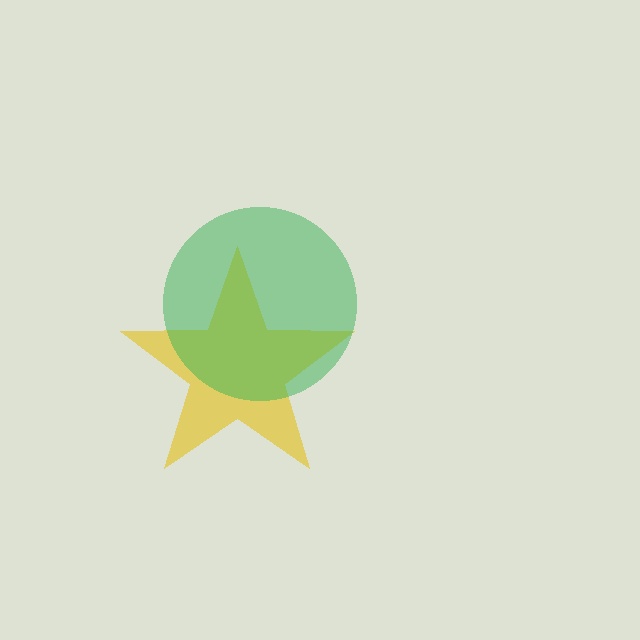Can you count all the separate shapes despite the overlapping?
Yes, there are 2 separate shapes.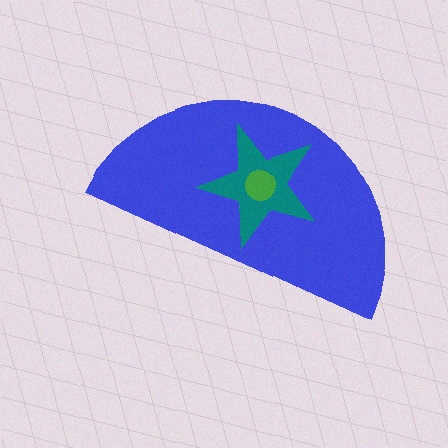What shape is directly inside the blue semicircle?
The teal star.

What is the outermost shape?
The blue semicircle.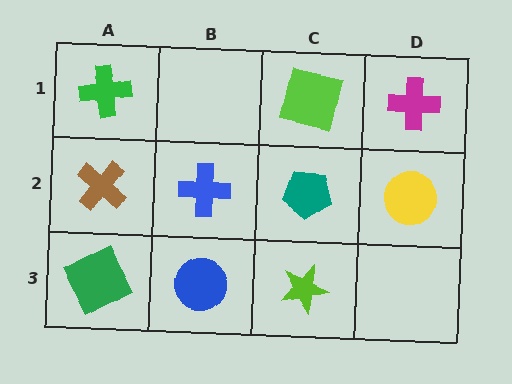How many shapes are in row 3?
3 shapes.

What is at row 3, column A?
A green square.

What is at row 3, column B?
A blue circle.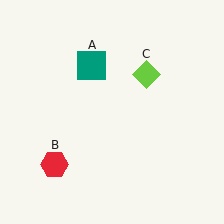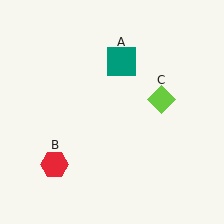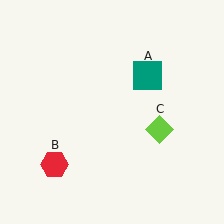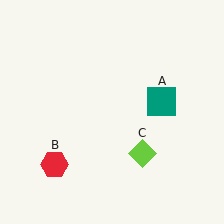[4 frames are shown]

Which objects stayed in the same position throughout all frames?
Red hexagon (object B) remained stationary.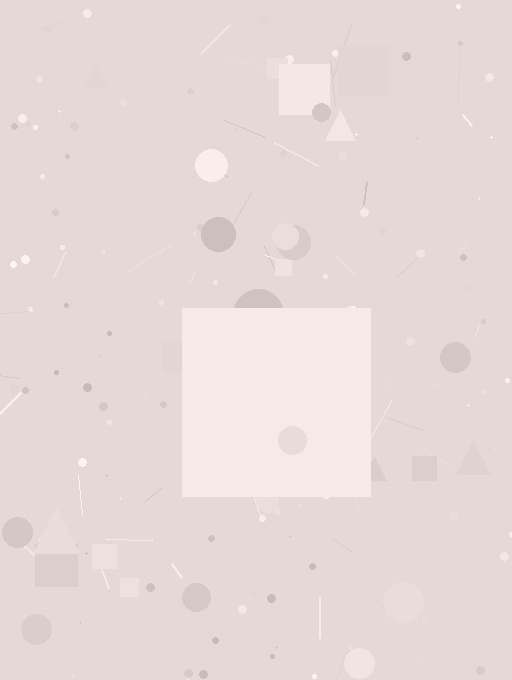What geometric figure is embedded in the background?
A square is embedded in the background.